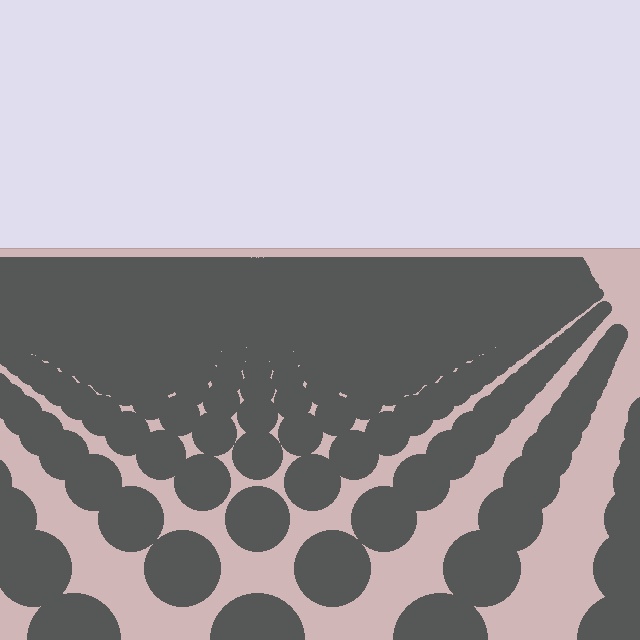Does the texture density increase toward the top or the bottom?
Density increases toward the top.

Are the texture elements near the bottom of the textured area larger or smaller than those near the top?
Larger. Near the bottom, elements are closer to the viewer and appear at a bigger on-screen size.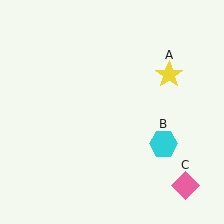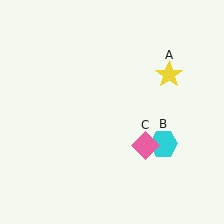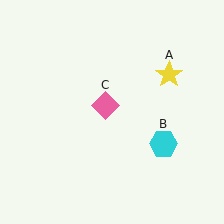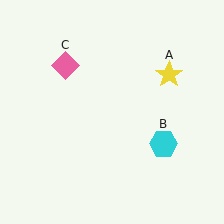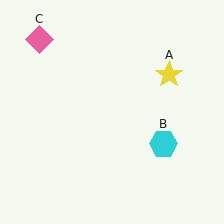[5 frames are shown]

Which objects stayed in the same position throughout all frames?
Yellow star (object A) and cyan hexagon (object B) remained stationary.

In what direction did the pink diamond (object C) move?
The pink diamond (object C) moved up and to the left.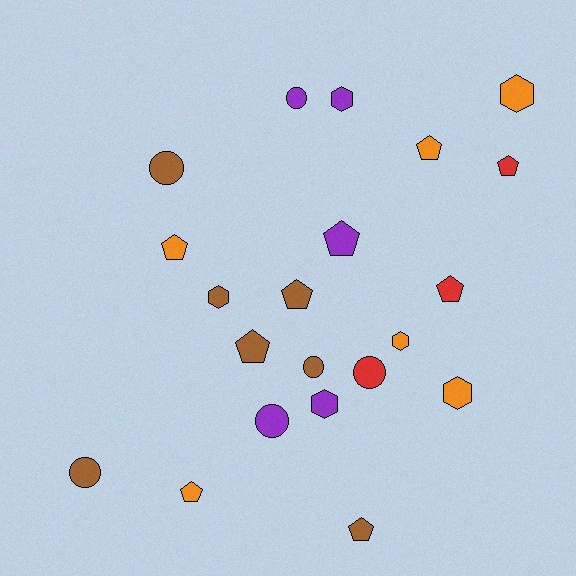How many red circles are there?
There is 1 red circle.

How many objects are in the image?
There are 21 objects.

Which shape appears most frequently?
Pentagon, with 9 objects.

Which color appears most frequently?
Brown, with 7 objects.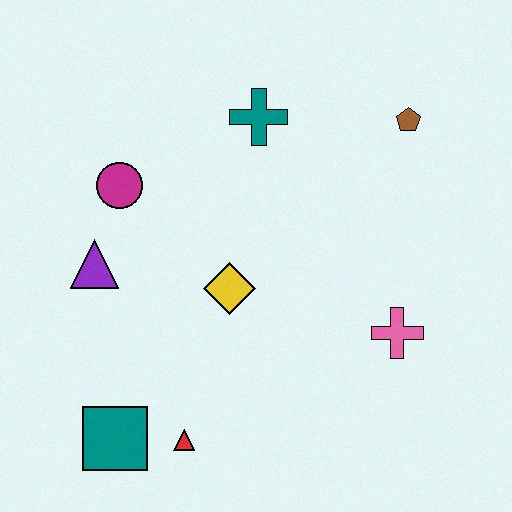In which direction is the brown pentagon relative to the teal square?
The brown pentagon is above the teal square.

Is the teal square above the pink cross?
No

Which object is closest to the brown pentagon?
The teal cross is closest to the brown pentagon.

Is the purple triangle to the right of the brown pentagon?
No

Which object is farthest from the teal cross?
The teal square is farthest from the teal cross.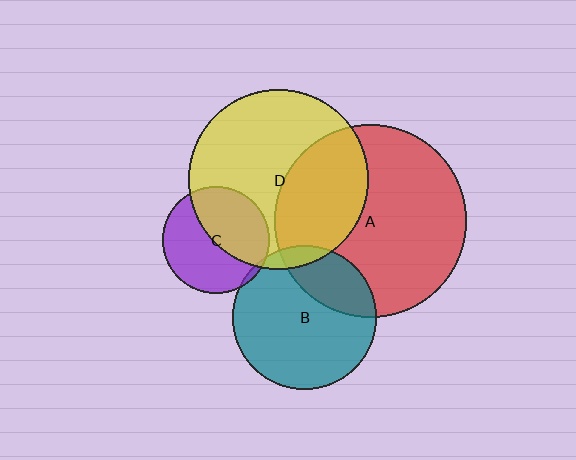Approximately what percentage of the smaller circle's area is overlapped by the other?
Approximately 25%.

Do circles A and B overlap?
Yes.